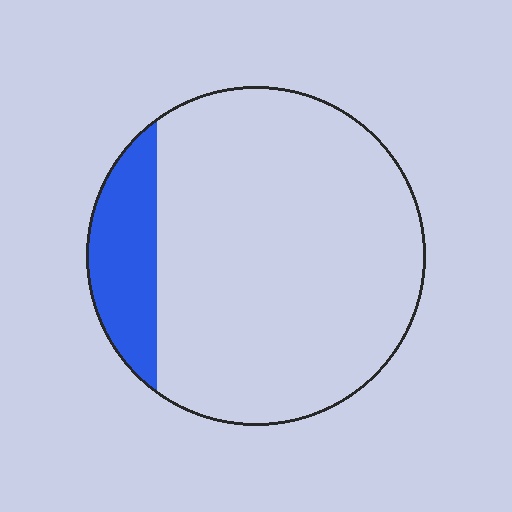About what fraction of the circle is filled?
About one sixth (1/6).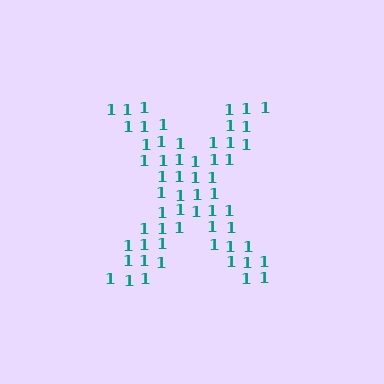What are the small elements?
The small elements are digit 1's.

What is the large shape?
The large shape is the letter X.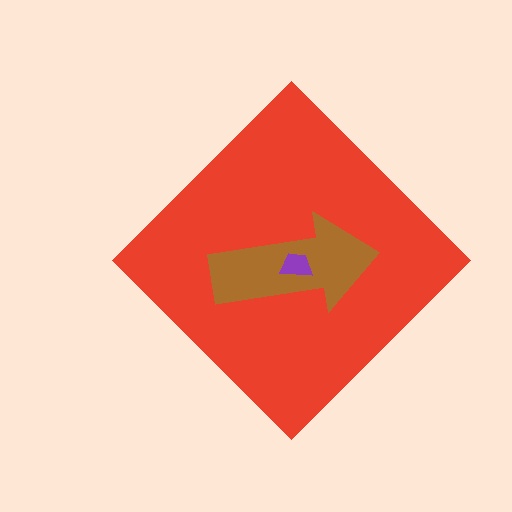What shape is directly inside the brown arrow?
The purple trapezoid.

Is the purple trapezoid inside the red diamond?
Yes.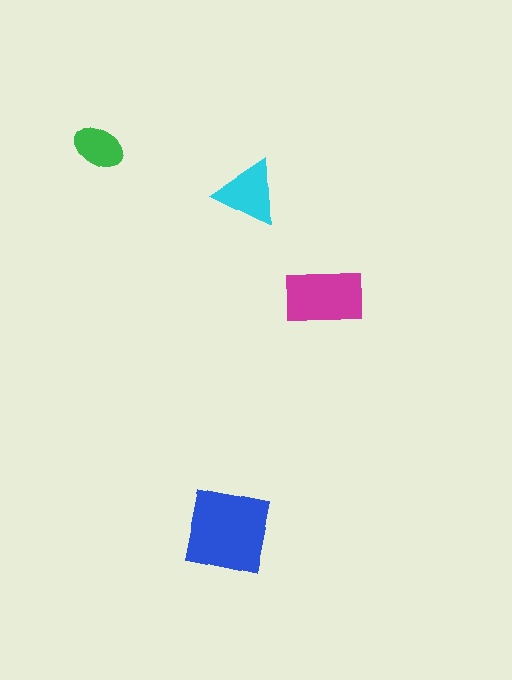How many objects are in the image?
There are 4 objects in the image.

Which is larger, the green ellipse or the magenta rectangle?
The magenta rectangle.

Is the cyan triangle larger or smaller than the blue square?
Smaller.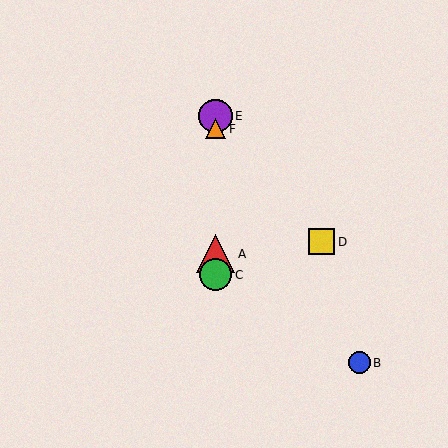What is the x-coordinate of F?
Object F is at x≈215.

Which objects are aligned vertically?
Objects A, C, E, F are aligned vertically.